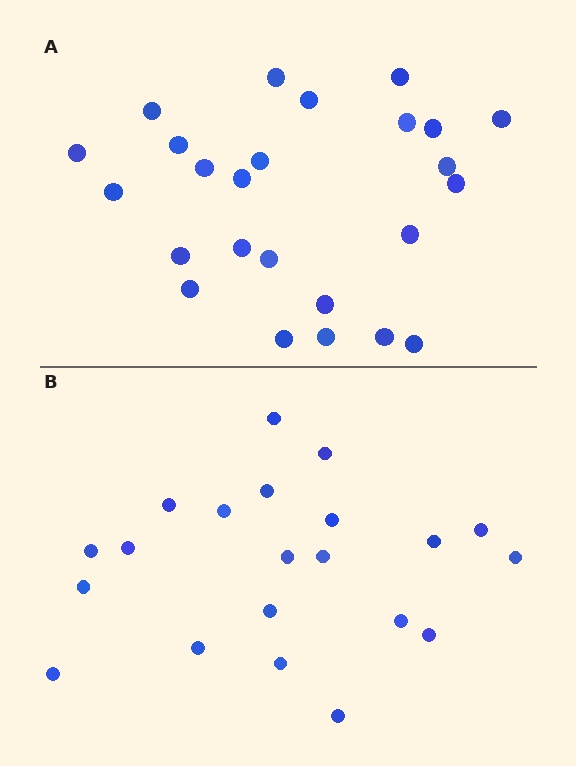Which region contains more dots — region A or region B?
Region A (the top region) has more dots.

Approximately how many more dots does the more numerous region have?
Region A has about 4 more dots than region B.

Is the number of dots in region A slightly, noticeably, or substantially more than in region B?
Region A has only slightly more — the two regions are fairly close. The ratio is roughly 1.2 to 1.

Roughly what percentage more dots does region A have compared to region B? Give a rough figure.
About 20% more.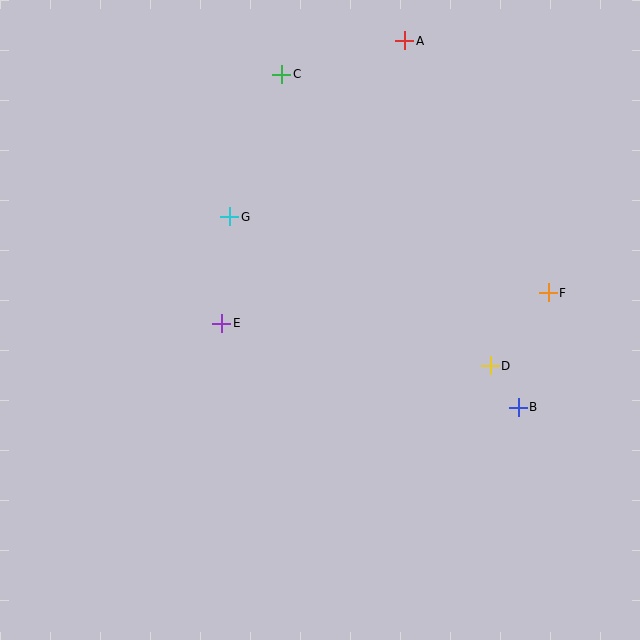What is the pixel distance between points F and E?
The distance between F and E is 328 pixels.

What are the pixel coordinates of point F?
Point F is at (548, 293).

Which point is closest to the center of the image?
Point E at (222, 323) is closest to the center.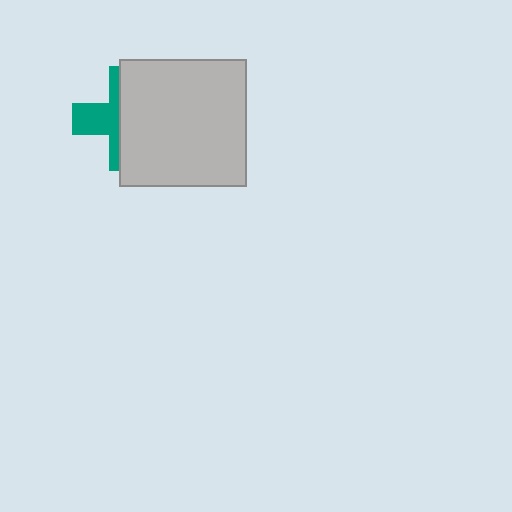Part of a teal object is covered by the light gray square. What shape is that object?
It is a cross.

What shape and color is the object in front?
The object in front is a light gray square.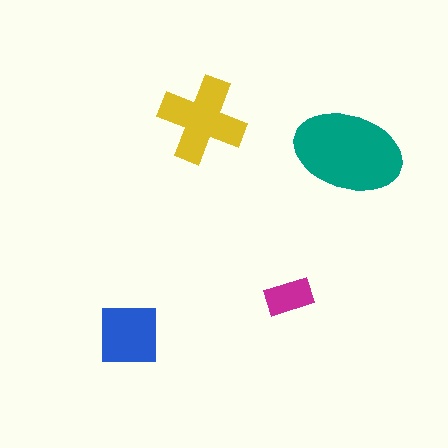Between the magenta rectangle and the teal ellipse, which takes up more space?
The teal ellipse.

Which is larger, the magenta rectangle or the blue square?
The blue square.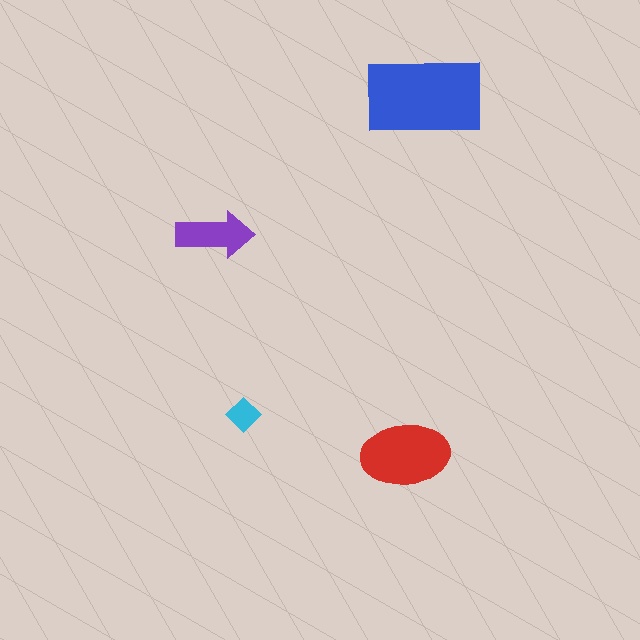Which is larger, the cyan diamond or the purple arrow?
The purple arrow.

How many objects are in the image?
There are 4 objects in the image.